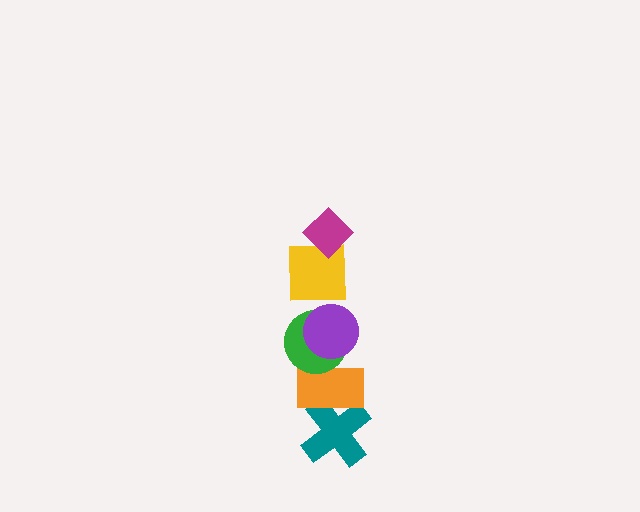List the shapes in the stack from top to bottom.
From top to bottom: the magenta diamond, the yellow square, the purple circle, the green circle, the orange rectangle, the teal cross.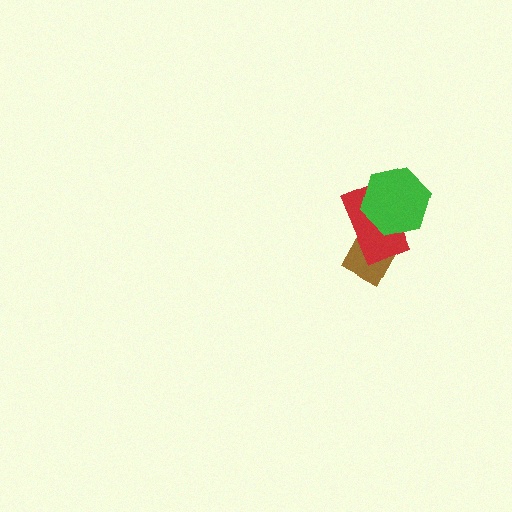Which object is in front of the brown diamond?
The red rectangle is in front of the brown diamond.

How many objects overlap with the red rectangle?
2 objects overlap with the red rectangle.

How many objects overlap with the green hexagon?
1 object overlaps with the green hexagon.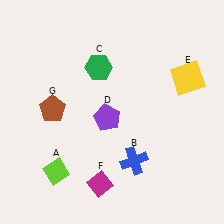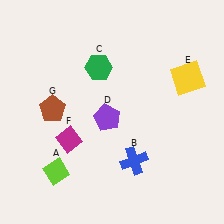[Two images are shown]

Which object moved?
The magenta diamond (F) moved up.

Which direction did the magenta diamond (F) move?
The magenta diamond (F) moved up.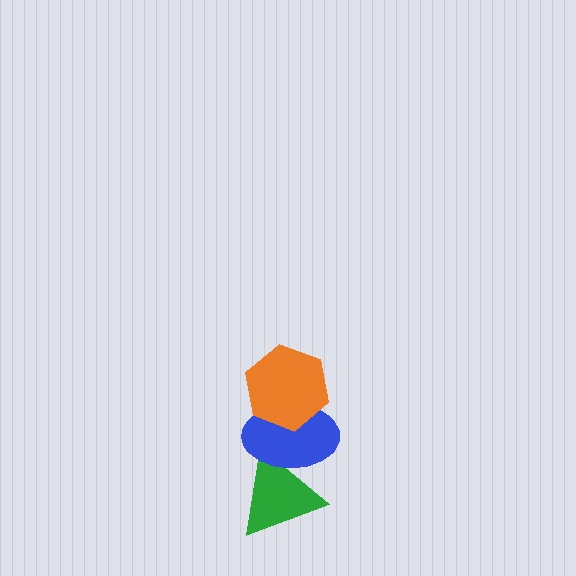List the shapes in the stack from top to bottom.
From top to bottom: the orange hexagon, the blue ellipse, the green triangle.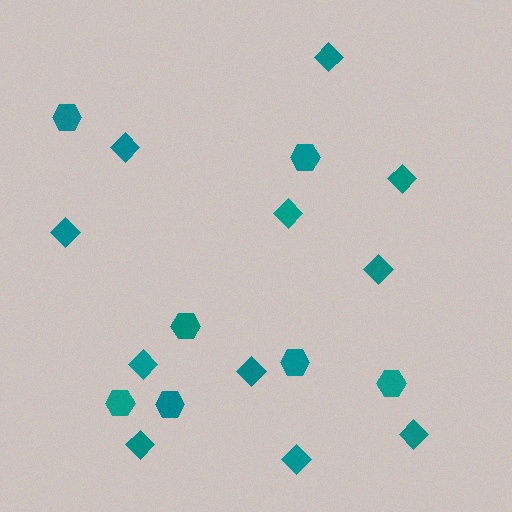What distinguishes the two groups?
There are 2 groups: one group of diamonds (11) and one group of hexagons (7).